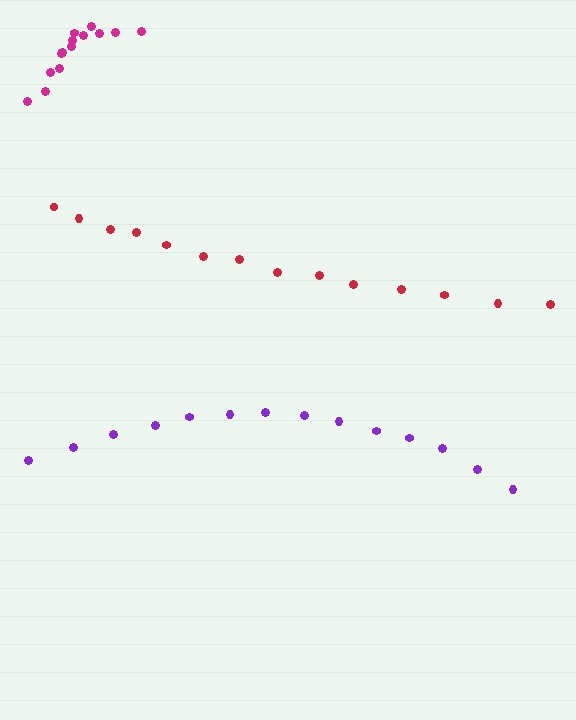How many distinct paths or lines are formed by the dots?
There are 3 distinct paths.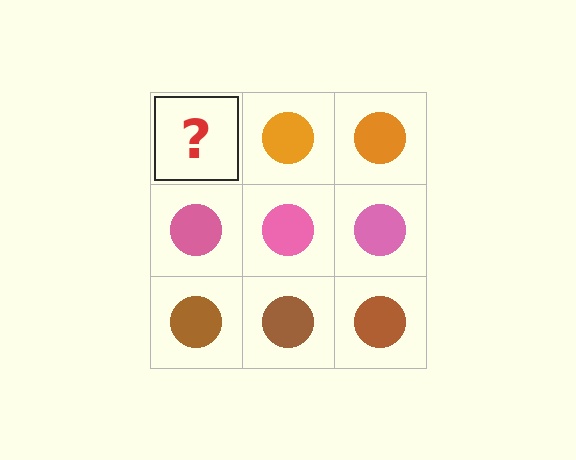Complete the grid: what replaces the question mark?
The question mark should be replaced with an orange circle.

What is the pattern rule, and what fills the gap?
The rule is that each row has a consistent color. The gap should be filled with an orange circle.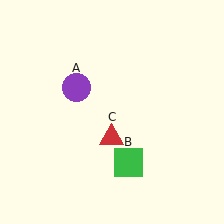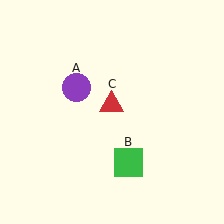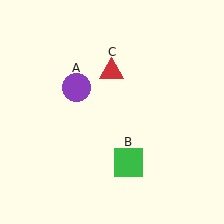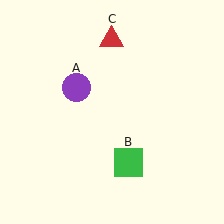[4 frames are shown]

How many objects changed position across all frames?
1 object changed position: red triangle (object C).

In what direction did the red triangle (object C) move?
The red triangle (object C) moved up.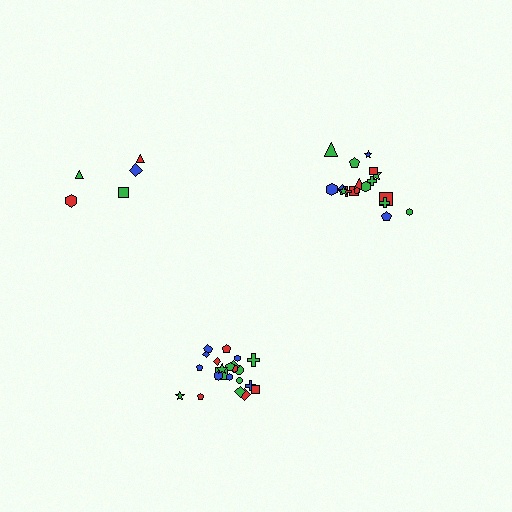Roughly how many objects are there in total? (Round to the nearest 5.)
Roughly 45 objects in total.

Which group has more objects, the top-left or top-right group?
The top-right group.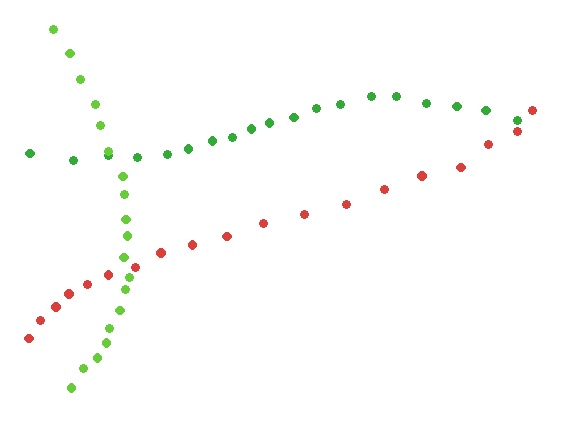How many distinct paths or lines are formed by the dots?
There are 3 distinct paths.